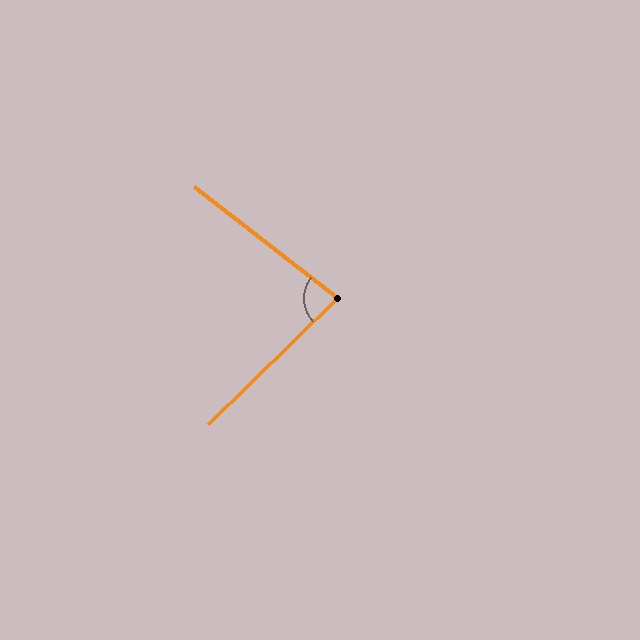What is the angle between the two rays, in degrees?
Approximately 82 degrees.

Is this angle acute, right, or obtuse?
It is acute.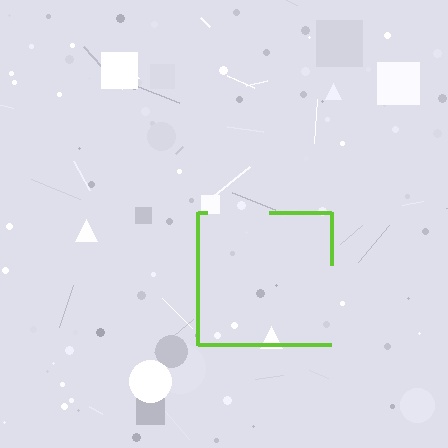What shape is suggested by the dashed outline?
The dashed outline suggests a square.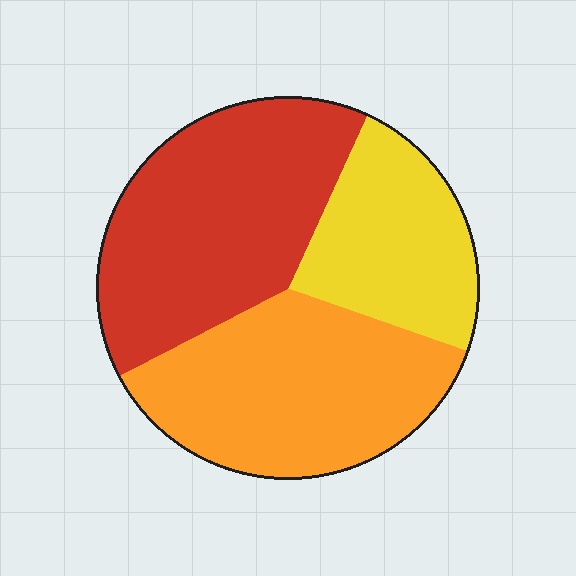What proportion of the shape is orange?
Orange takes up about three eighths (3/8) of the shape.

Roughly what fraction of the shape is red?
Red covers about 40% of the shape.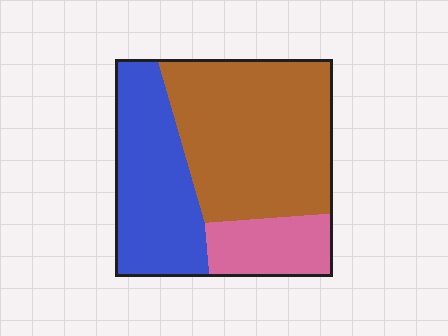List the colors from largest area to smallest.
From largest to smallest: brown, blue, pink.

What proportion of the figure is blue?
Blue covers about 35% of the figure.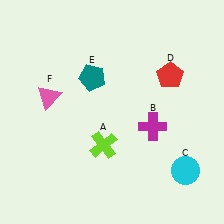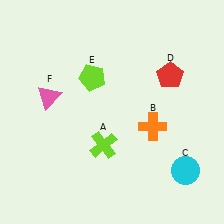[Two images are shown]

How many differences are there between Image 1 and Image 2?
There are 2 differences between the two images.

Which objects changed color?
B changed from magenta to orange. E changed from teal to lime.